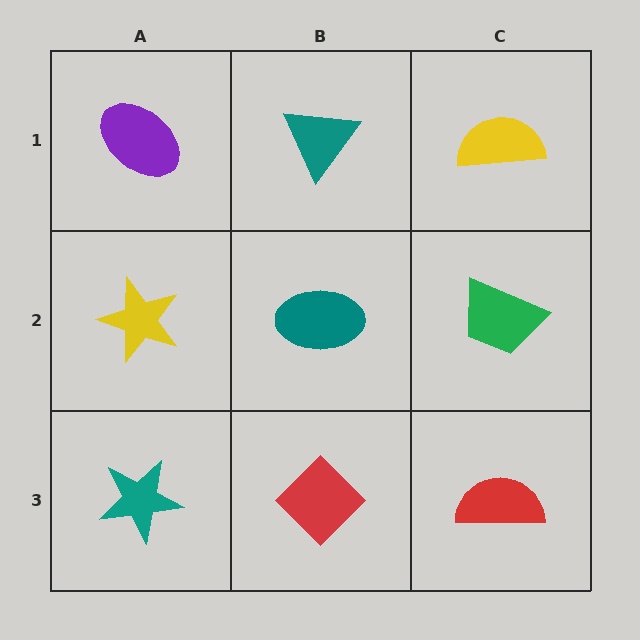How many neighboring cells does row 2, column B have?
4.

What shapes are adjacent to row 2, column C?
A yellow semicircle (row 1, column C), a red semicircle (row 3, column C), a teal ellipse (row 2, column B).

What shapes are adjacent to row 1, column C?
A green trapezoid (row 2, column C), a teal triangle (row 1, column B).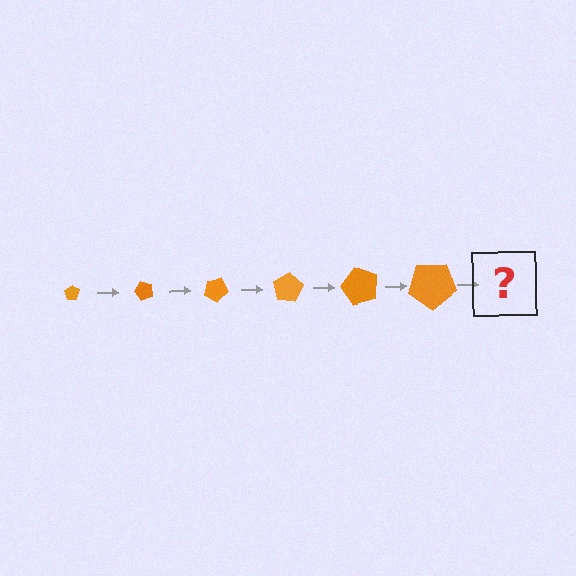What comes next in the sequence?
The next element should be a pentagon, larger than the previous one and rotated 300 degrees from the start.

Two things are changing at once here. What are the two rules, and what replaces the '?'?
The two rules are that the pentagon grows larger each step and it rotates 50 degrees each step. The '?' should be a pentagon, larger than the previous one and rotated 300 degrees from the start.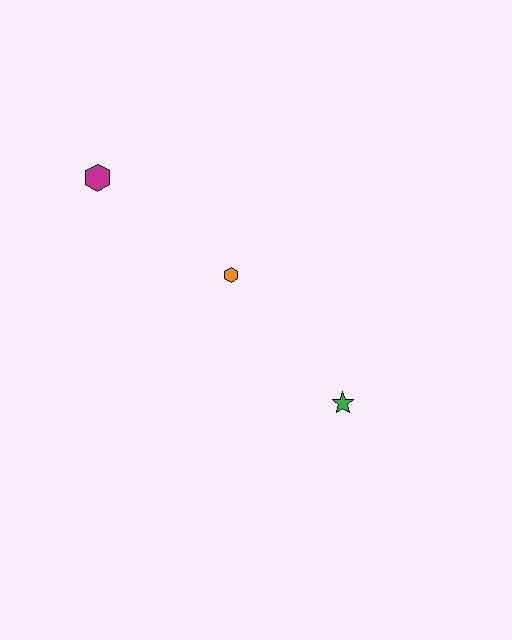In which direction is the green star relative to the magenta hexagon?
The green star is to the right of the magenta hexagon.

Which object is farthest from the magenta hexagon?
The green star is farthest from the magenta hexagon.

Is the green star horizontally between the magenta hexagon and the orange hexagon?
No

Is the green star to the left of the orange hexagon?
No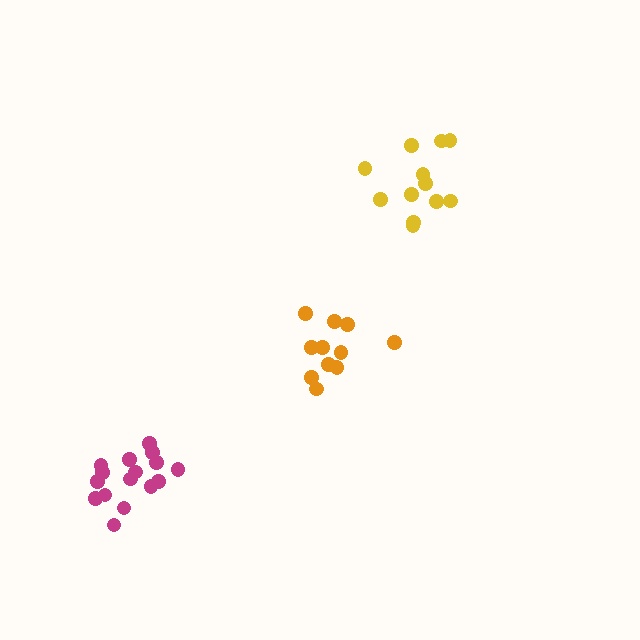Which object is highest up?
The yellow cluster is topmost.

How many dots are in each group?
Group 1: 12 dots, Group 2: 11 dots, Group 3: 16 dots (39 total).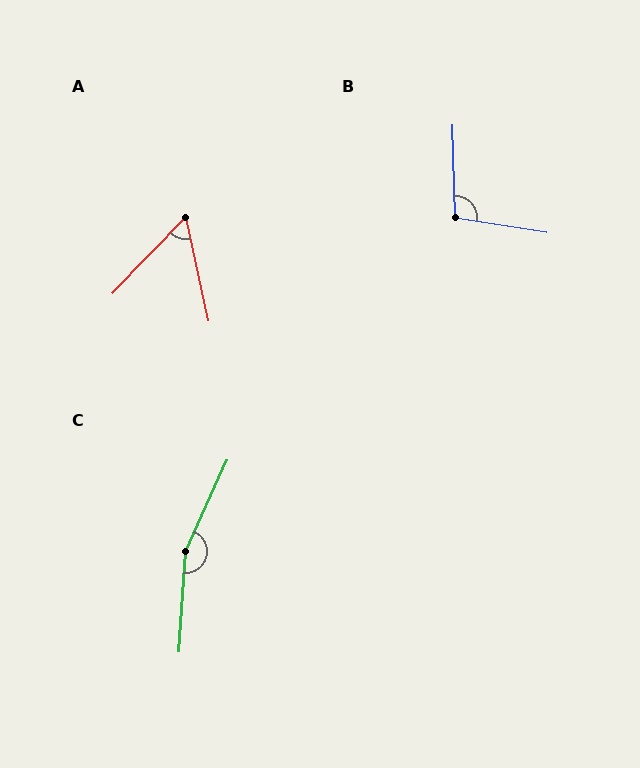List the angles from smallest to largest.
A (56°), B (101°), C (159°).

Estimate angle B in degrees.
Approximately 101 degrees.